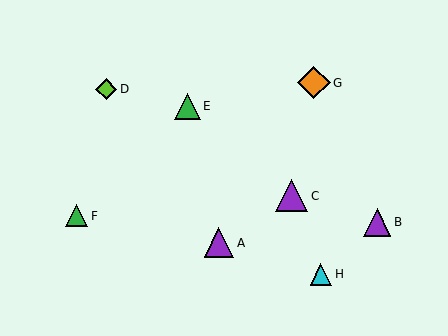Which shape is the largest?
The orange diamond (labeled G) is the largest.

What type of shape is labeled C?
Shape C is a purple triangle.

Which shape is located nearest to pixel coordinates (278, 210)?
The purple triangle (labeled C) at (292, 196) is nearest to that location.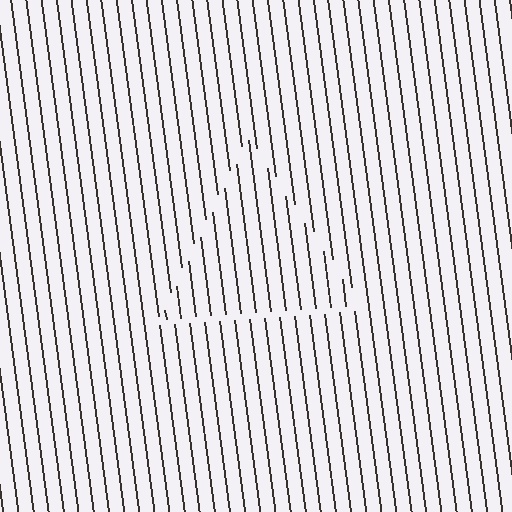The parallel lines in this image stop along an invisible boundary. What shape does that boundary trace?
An illusory triangle. The interior of the shape contains the same grating, shifted by half a period — the contour is defined by the phase discontinuity where line-ends from the inner and outer gratings abut.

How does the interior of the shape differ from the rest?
The interior of the shape contains the same grating, shifted by half a period — the contour is defined by the phase discontinuity where line-ends from the inner and outer gratings abut.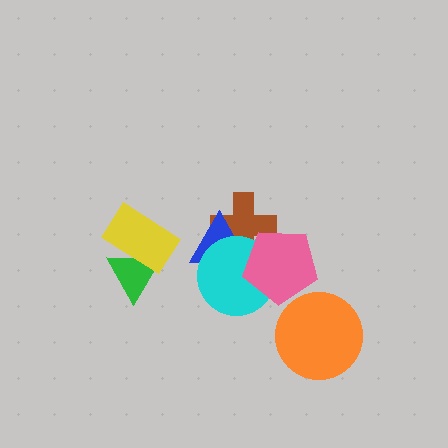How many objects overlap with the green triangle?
1 object overlaps with the green triangle.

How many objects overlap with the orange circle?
0 objects overlap with the orange circle.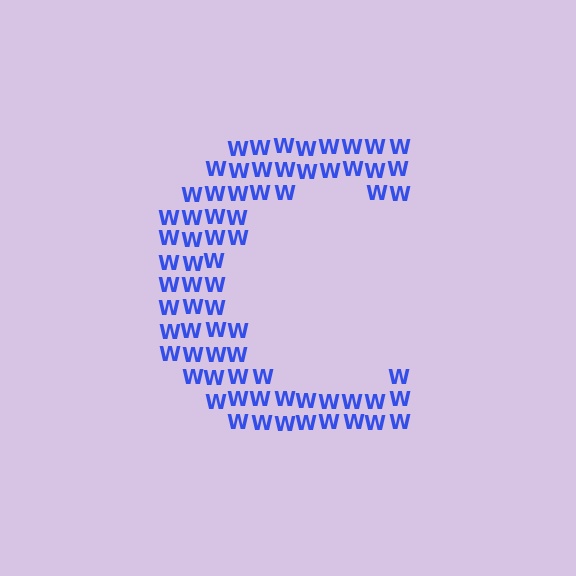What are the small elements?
The small elements are letter W's.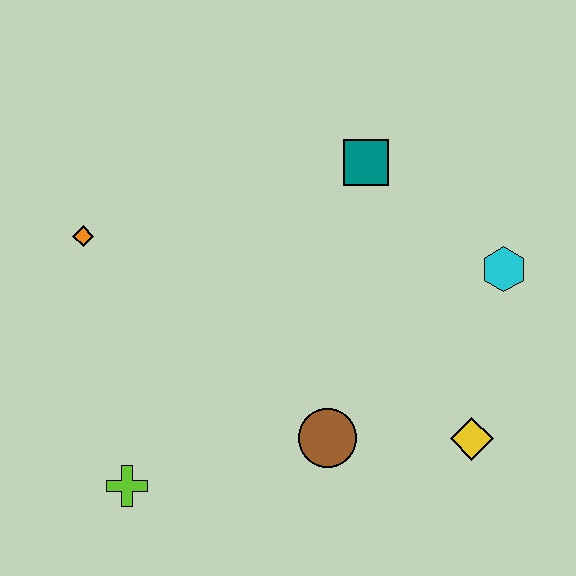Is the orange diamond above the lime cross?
Yes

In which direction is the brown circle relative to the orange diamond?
The brown circle is to the right of the orange diamond.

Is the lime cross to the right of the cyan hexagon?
No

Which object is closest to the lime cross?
The brown circle is closest to the lime cross.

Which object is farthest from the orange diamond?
The yellow diamond is farthest from the orange diamond.